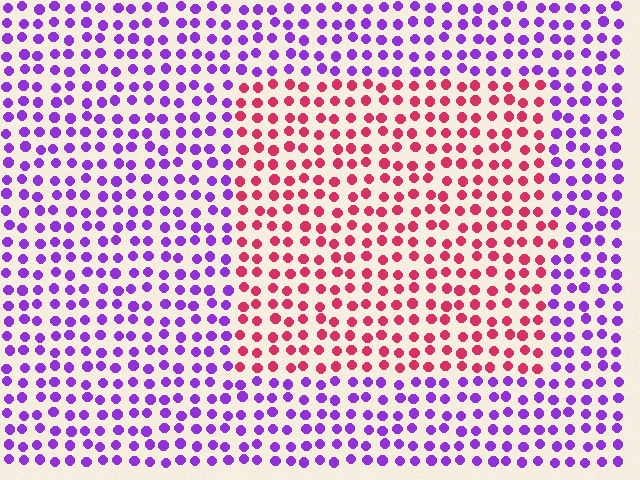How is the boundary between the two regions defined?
The boundary is defined purely by a slight shift in hue (about 67 degrees). Spacing, size, and orientation are identical on both sides.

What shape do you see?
I see a rectangle.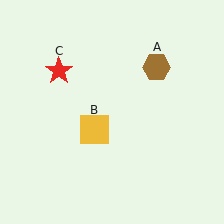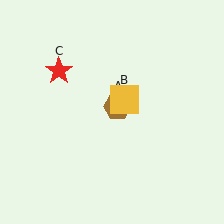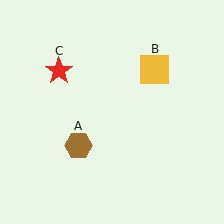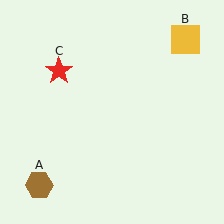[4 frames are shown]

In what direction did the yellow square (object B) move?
The yellow square (object B) moved up and to the right.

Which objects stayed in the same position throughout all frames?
Red star (object C) remained stationary.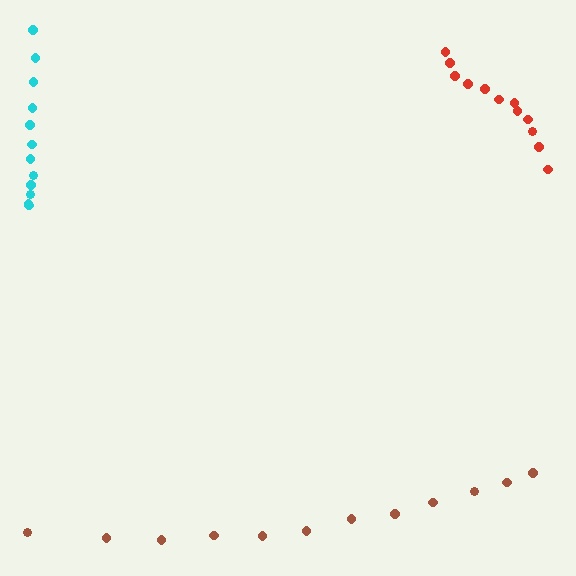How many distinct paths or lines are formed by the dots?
There are 3 distinct paths.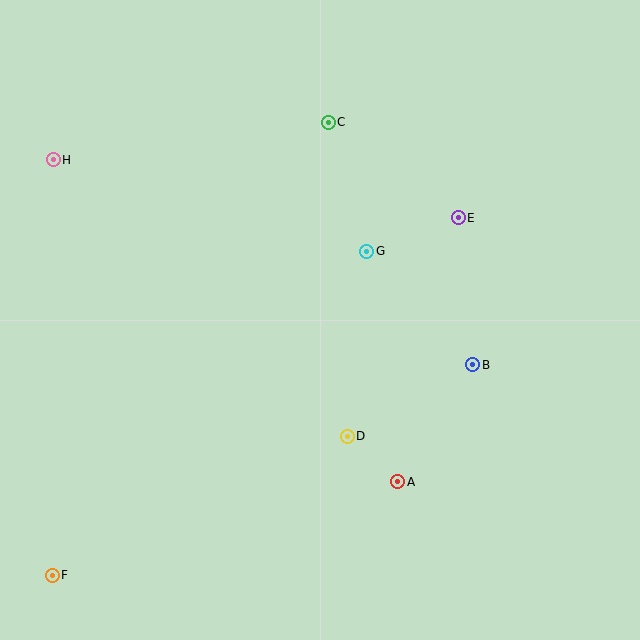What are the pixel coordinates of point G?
Point G is at (367, 251).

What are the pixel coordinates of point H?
Point H is at (53, 160).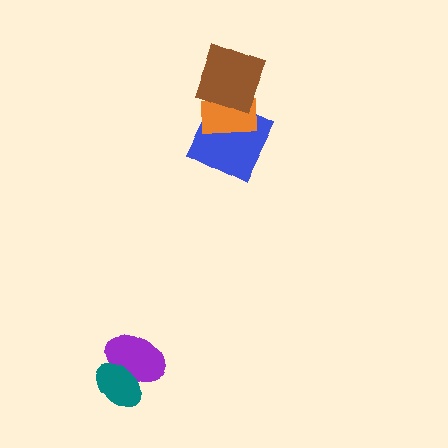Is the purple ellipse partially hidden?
Yes, it is partially covered by another shape.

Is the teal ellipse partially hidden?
No, no other shape covers it.